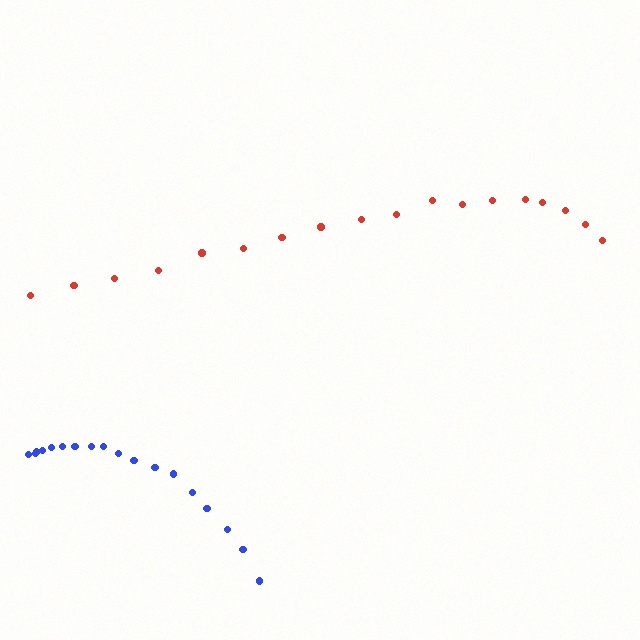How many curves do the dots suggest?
There are 2 distinct paths.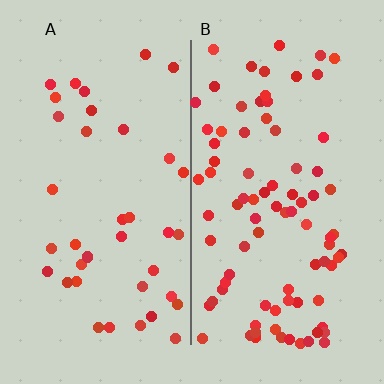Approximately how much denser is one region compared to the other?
Approximately 2.2× — region B over region A.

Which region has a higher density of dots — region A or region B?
B (the right).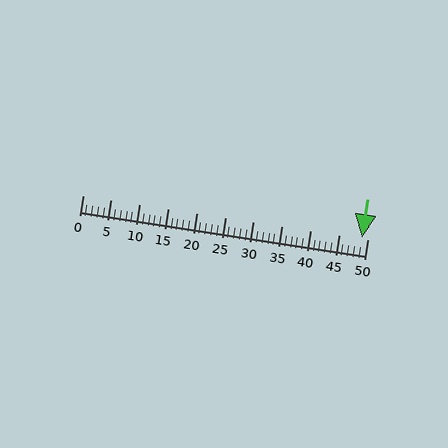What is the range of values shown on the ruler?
The ruler shows values from 0 to 50.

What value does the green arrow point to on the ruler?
The green arrow points to approximately 49.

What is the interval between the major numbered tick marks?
The major tick marks are spaced 5 units apart.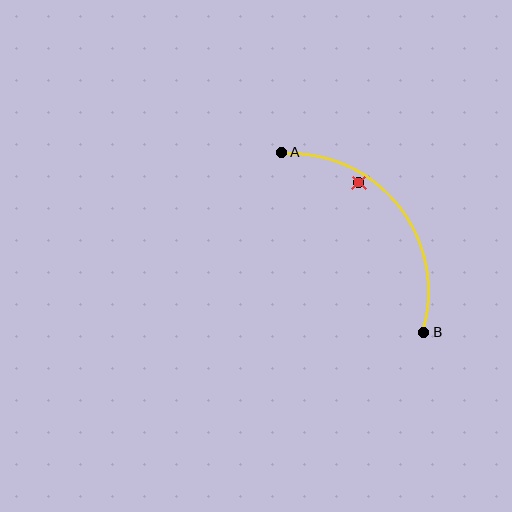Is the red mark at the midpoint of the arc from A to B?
No — the red mark does not lie on the arc at all. It sits slightly inside the curve.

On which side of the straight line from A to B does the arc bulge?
The arc bulges above and to the right of the straight line connecting A and B.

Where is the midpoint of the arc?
The arc midpoint is the point on the curve farthest from the straight line joining A and B. It sits above and to the right of that line.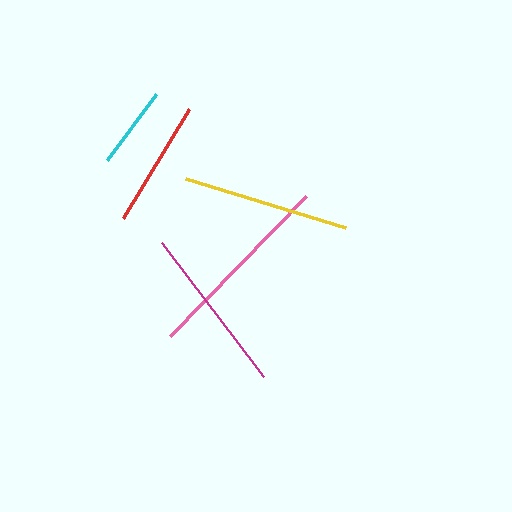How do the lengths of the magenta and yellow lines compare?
The magenta and yellow lines are approximately the same length.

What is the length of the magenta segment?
The magenta segment is approximately 168 pixels long.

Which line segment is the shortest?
The cyan line is the shortest at approximately 82 pixels.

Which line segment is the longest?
The pink line is the longest at approximately 195 pixels.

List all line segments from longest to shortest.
From longest to shortest: pink, magenta, yellow, red, cyan.